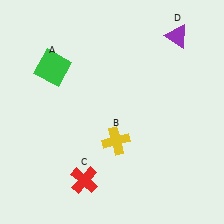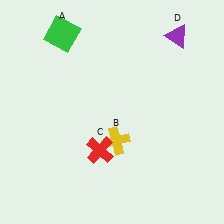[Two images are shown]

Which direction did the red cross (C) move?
The red cross (C) moved up.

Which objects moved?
The objects that moved are: the green square (A), the red cross (C).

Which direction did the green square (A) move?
The green square (A) moved up.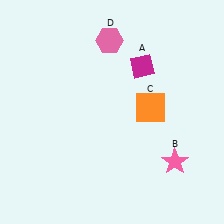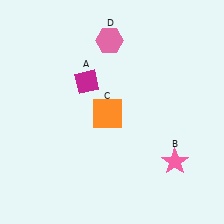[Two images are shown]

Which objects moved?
The objects that moved are: the magenta diamond (A), the orange square (C).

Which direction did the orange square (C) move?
The orange square (C) moved left.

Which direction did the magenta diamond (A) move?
The magenta diamond (A) moved left.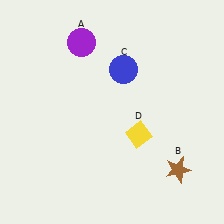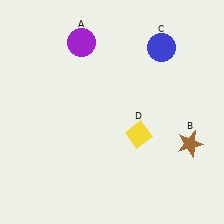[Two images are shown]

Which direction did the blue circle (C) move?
The blue circle (C) moved right.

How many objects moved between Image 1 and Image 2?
2 objects moved between the two images.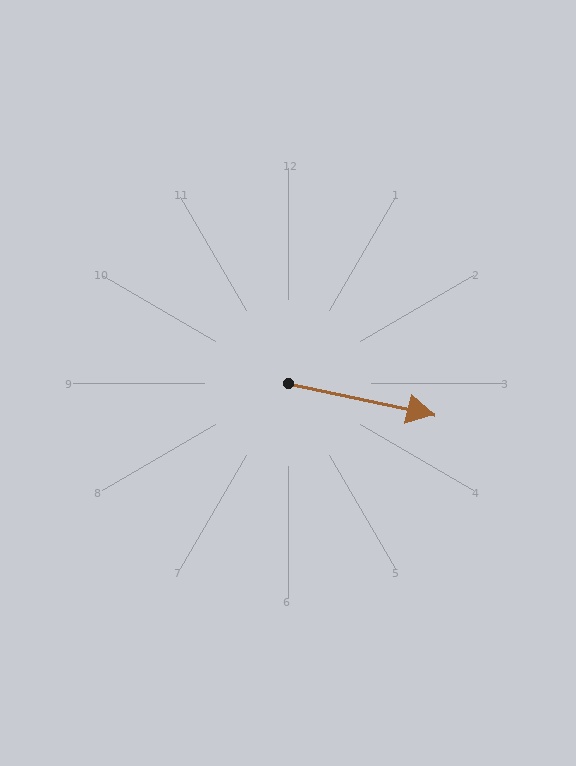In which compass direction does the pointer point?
East.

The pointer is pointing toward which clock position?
Roughly 3 o'clock.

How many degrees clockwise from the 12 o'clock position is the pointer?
Approximately 102 degrees.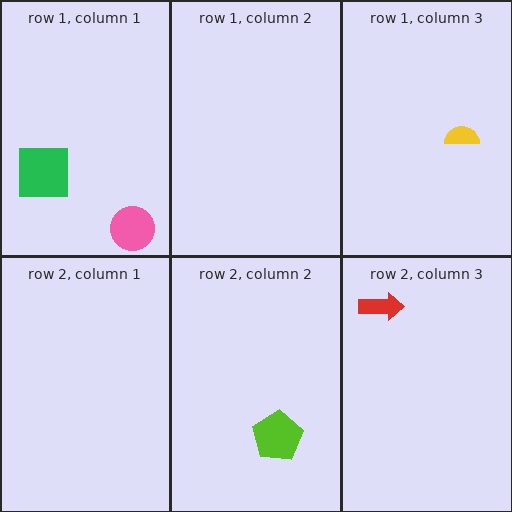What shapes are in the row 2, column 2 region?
The lime pentagon.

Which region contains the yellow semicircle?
The row 1, column 3 region.